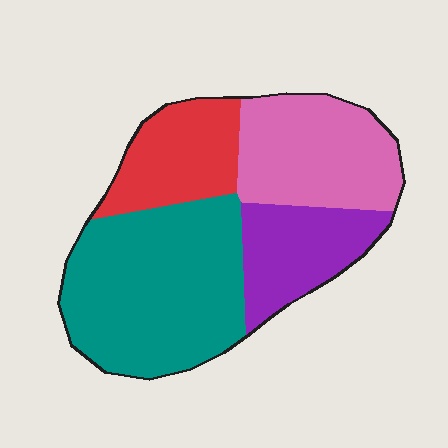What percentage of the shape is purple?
Purple takes up about one sixth (1/6) of the shape.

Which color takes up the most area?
Teal, at roughly 40%.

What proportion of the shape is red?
Red covers 17% of the shape.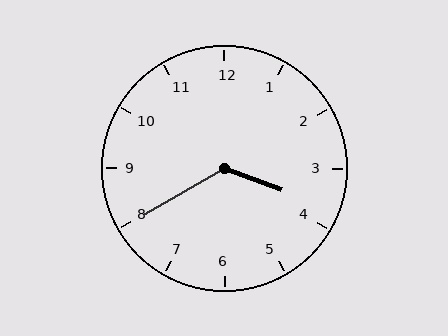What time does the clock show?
3:40.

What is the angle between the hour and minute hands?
Approximately 130 degrees.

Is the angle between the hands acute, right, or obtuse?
It is obtuse.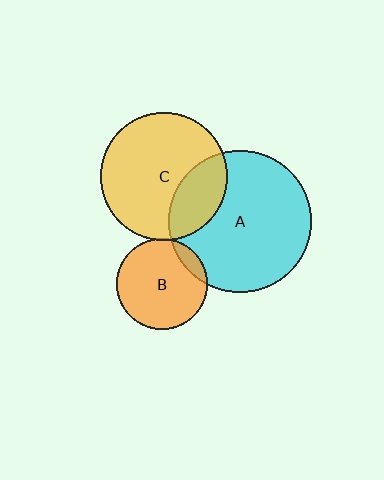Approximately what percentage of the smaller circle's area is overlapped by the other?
Approximately 5%.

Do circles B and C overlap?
Yes.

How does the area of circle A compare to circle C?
Approximately 1.2 times.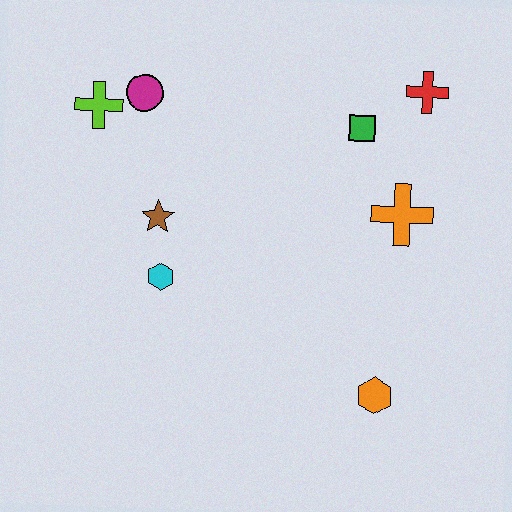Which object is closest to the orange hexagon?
The orange cross is closest to the orange hexagon.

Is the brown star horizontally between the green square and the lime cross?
Yes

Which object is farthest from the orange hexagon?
The lime cross is farthest from the orange hexagon.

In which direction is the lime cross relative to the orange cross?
The lime cross is to the left of the orange cross.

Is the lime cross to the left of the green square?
Yes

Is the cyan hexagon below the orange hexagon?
No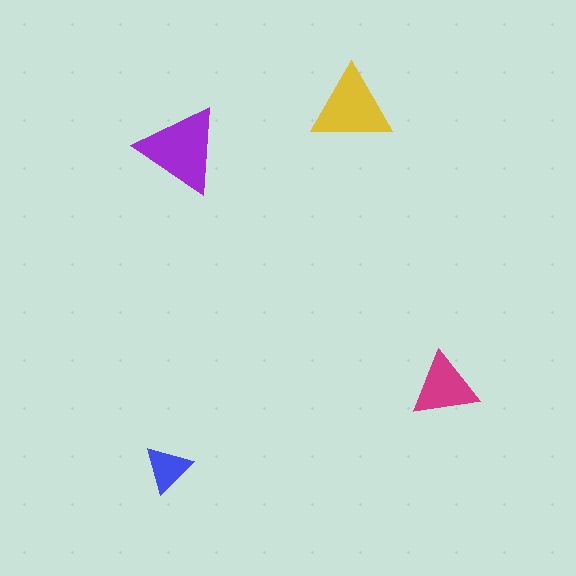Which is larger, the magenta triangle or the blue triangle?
The magenta one.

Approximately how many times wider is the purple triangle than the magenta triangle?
About 1.5 times wider.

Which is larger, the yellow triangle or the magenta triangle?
The yellow one.